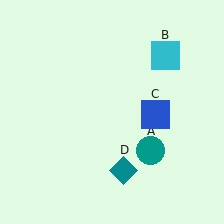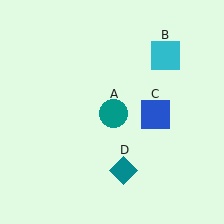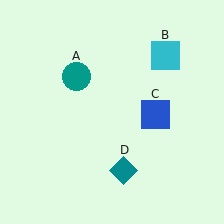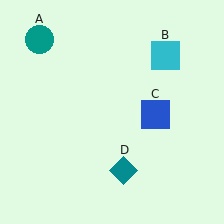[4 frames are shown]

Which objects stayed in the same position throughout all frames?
Cyan square (object B) and blue square (object C) and teal diamond (object D) remained stationary.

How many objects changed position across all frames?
1 object changed position: teal circle (object A).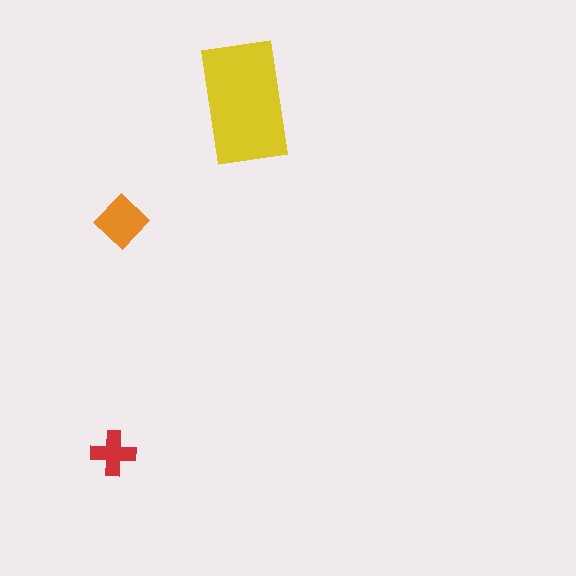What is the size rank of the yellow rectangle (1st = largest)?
1st.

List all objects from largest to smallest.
The yellow rectangle, the orange diamond, the red cross.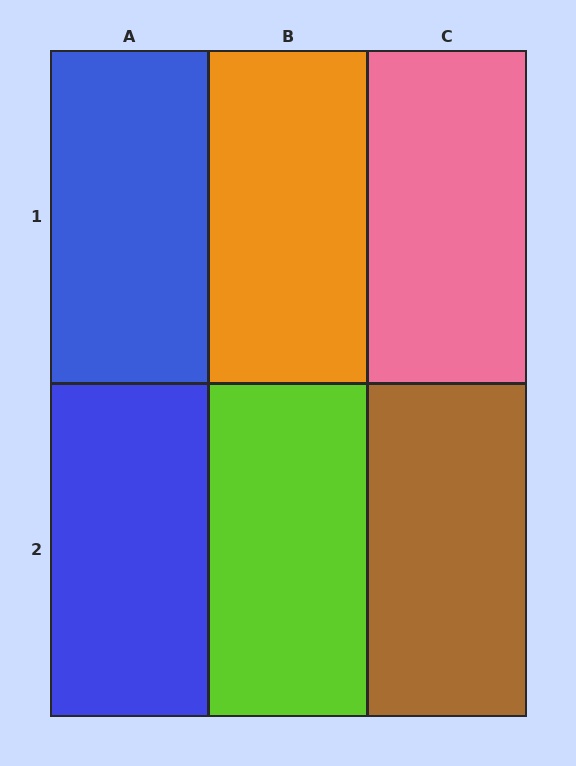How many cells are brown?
1 cell is brown.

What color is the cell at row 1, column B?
Orange.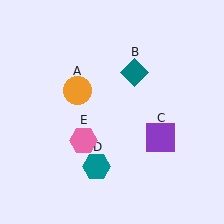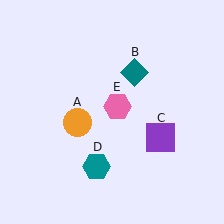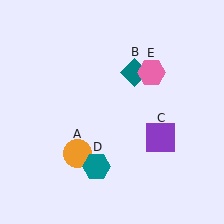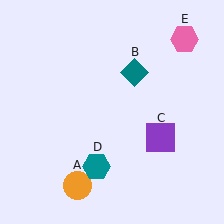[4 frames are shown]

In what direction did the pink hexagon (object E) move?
The pink hexagon (object E) moved up and to the right.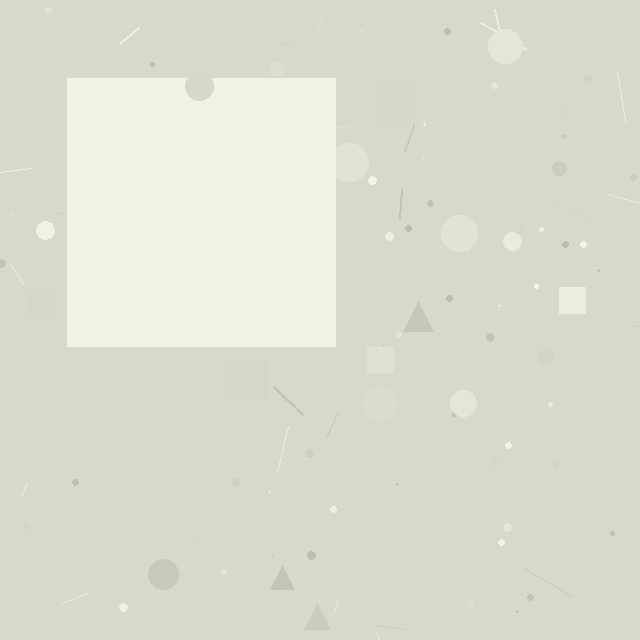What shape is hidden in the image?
A square is hidden in the image.